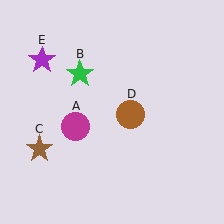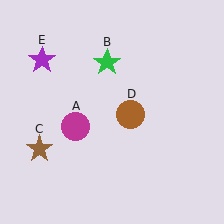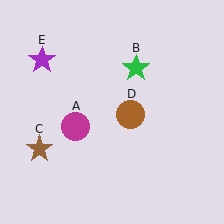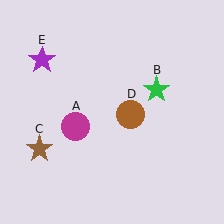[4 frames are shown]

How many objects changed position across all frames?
1 object changed position: green star (object B).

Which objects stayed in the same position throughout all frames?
Magenta circle (object A) and brown star (object C) and brown circle (object D) and purple star (object E) remained stationary.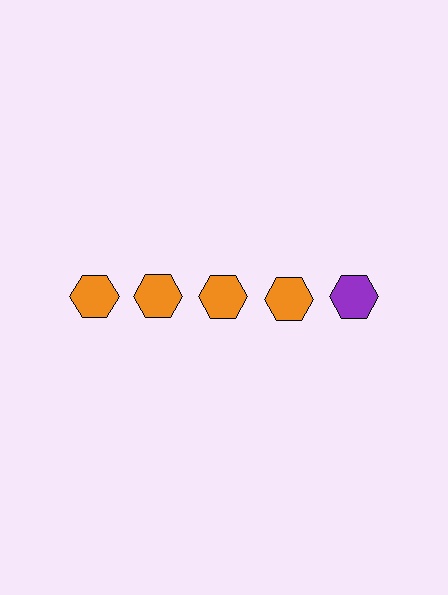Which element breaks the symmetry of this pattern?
The purple hexagon in the top row, rightmost column breaks the symmetry. All other shapes are orange hexagons.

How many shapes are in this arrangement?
There are 5 shapes arranged in a grid pattern.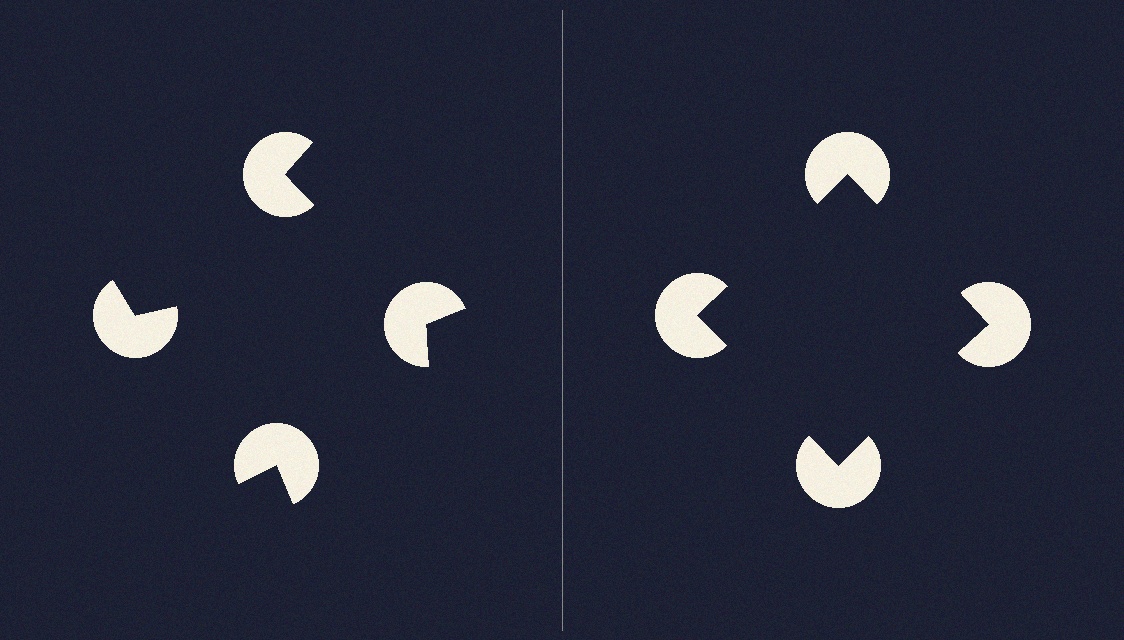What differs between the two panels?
The pac-man discs are positioned identically on both sides; only the wedge orientations differ. On the right they align to a square; on the left they are misaligned.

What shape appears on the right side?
An illusory square.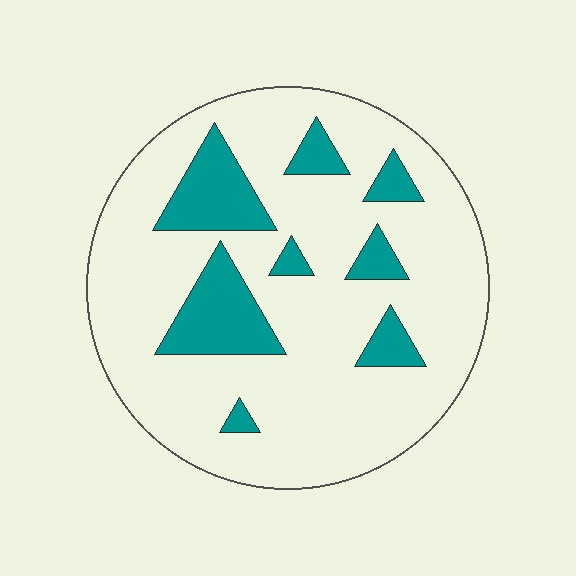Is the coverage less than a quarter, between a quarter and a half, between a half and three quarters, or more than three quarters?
Less than a quarter.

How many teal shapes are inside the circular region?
8.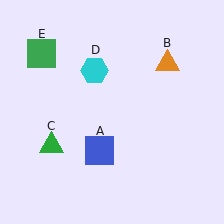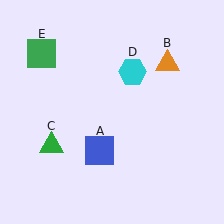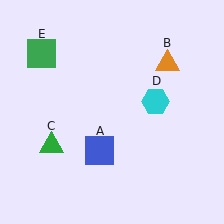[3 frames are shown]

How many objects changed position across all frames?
1 object changed position: cyan hexagon (object D).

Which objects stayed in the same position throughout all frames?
Blue square (object A) and orange triangle (object B) and green triangle (object C) and green square (object E) remained stationary.